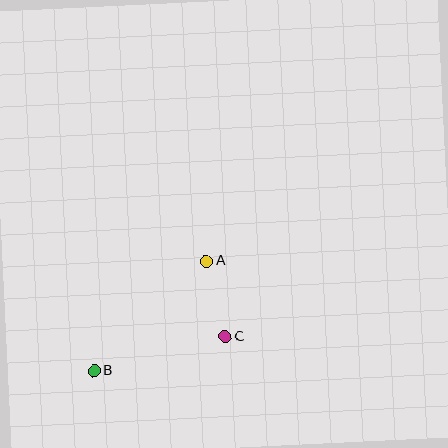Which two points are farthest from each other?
Points A and B are farthest from each other.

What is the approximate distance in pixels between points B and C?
The distance between B and C is approximately 135 pixels.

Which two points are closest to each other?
Points A and C are closest to each other.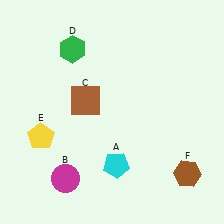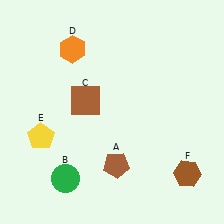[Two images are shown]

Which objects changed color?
A changed from cyan to brown. B changed from magenta to green. D changed from green to orange.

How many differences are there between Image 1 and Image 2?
There are 3 differences between the two images.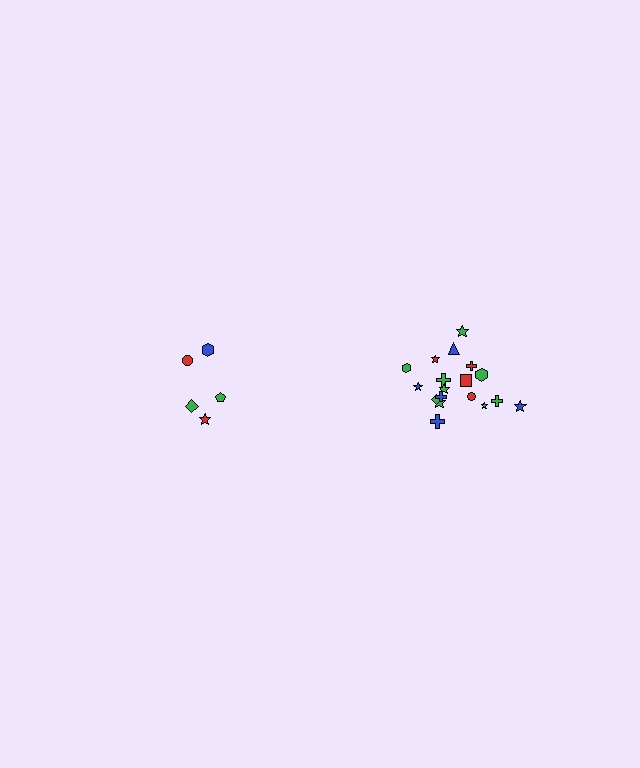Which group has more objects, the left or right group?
The right group.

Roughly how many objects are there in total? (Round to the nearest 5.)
Roughly 25 objects in total.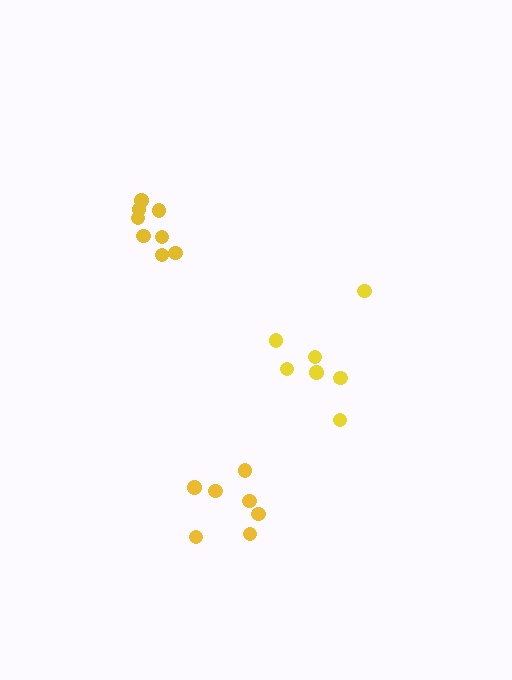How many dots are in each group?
Group 1: 7 dots, Group 2: 7 dots, Group 3: 8 dots (22 total).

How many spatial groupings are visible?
There are 3 spatial groupings.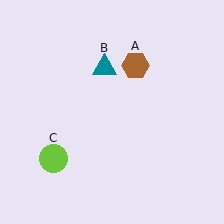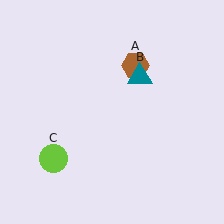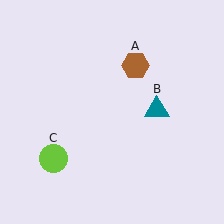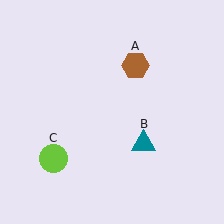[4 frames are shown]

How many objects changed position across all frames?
1 object changed position: teal triangle (object B).